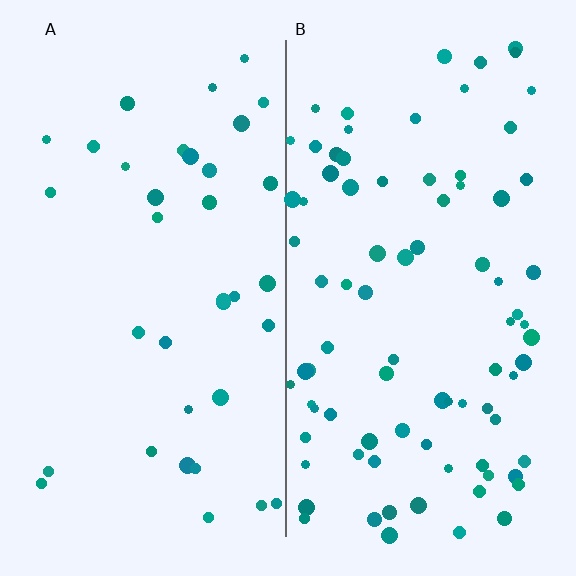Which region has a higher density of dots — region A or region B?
B (the right).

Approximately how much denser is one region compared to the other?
Approximately 2.3× — region B over region A.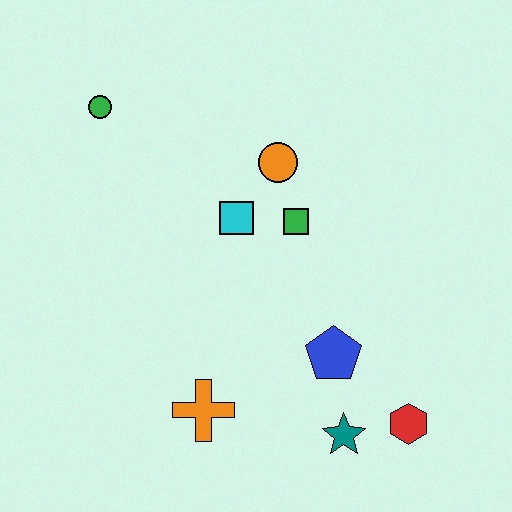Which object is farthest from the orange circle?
The red hexagon is farthest from the orange circle.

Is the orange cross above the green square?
No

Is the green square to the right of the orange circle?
Yes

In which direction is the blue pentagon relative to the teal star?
The blue pentagon is above the teal star.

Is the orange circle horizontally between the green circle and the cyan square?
No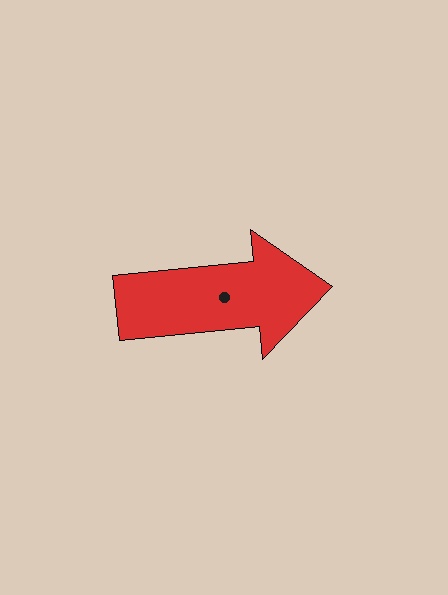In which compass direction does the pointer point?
East.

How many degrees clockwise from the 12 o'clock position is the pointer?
Approximately 84 degrees.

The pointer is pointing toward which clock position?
Roughly 3 o'clock.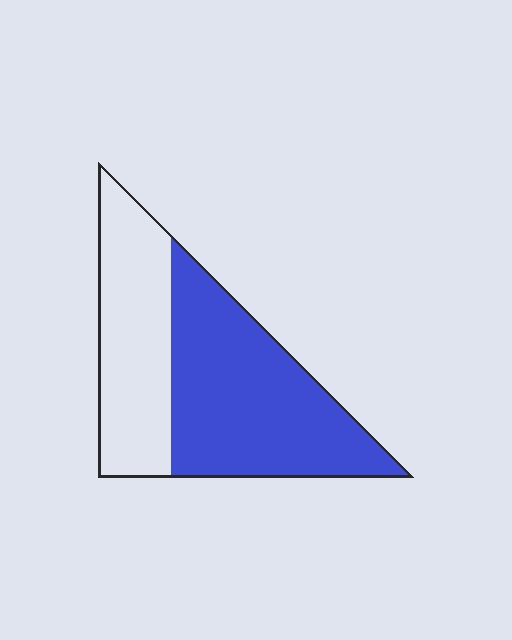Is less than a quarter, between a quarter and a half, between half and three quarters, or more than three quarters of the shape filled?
Between half and three quarters.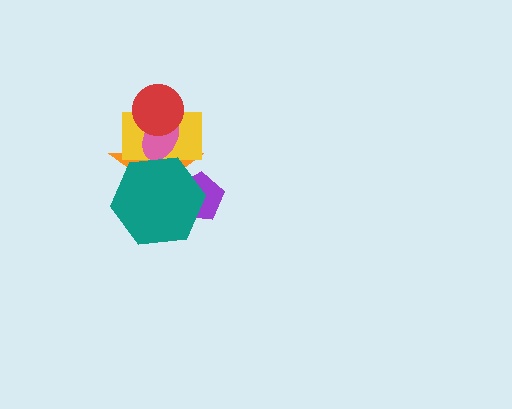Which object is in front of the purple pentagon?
The teal hexagon is in front of the purple pentagon.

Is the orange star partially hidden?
Yes, it is partially covered by another shape.